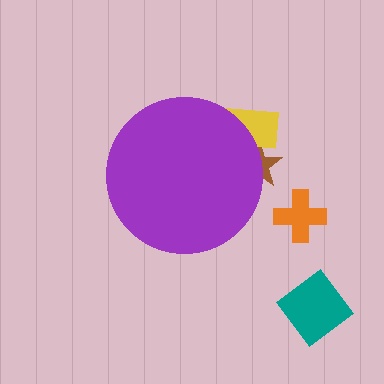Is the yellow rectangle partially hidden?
Yes, the yellow rectangle is partially hidden behind the purple circle.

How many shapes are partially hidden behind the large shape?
2 shapes are partially hidden.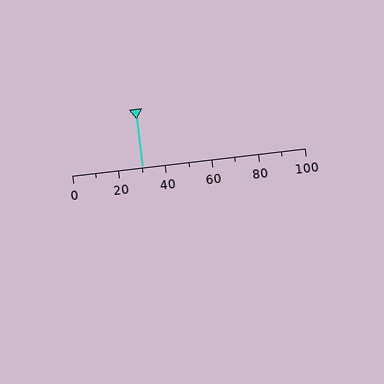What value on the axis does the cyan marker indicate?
The marker indicates approximately 30.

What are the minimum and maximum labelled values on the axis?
The axis runs from 0 to 100.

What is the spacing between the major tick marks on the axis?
The major ticks are spaced 20 apart.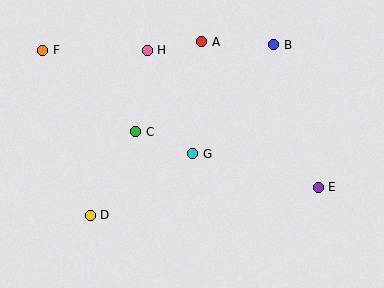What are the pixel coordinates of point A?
Point A is at (202, 42).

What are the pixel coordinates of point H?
Point H is at (147, 50).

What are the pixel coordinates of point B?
Point B is at (274, 45).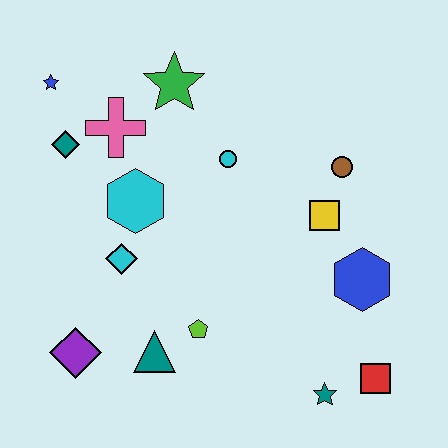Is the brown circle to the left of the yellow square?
No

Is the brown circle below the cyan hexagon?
No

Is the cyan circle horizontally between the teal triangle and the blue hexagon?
Yes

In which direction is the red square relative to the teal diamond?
The red square is to the right of the teal diamond.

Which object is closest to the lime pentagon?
The teal triangle is closest to the lime pentagon.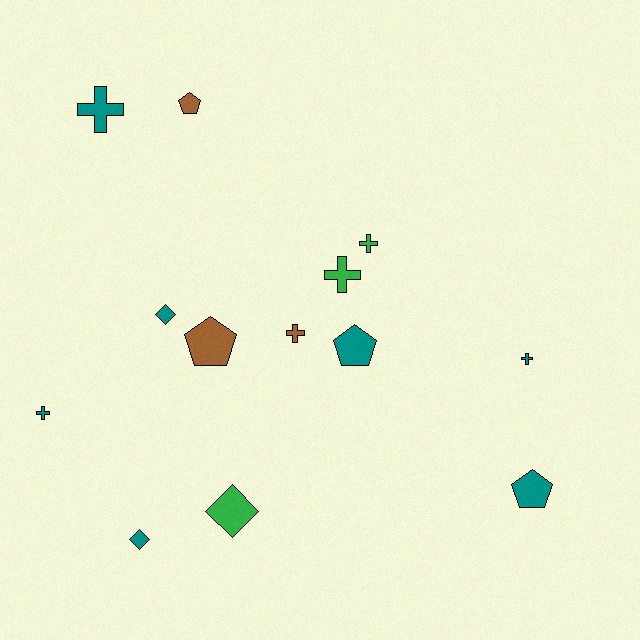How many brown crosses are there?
There is 1 brown cross.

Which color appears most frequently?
Teal, with 7 objects.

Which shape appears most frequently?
Cross, with 6 objects.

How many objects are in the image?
There are 13 objects.